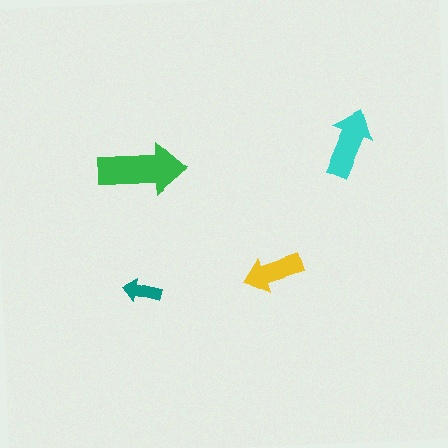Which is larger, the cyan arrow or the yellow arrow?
The cyan one.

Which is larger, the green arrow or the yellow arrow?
The green one.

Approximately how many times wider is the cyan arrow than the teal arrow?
About 2 times wider.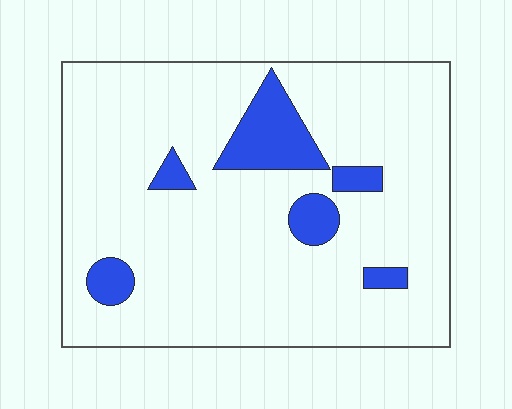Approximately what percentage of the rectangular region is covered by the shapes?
Approximately 10%.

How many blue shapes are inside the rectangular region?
6.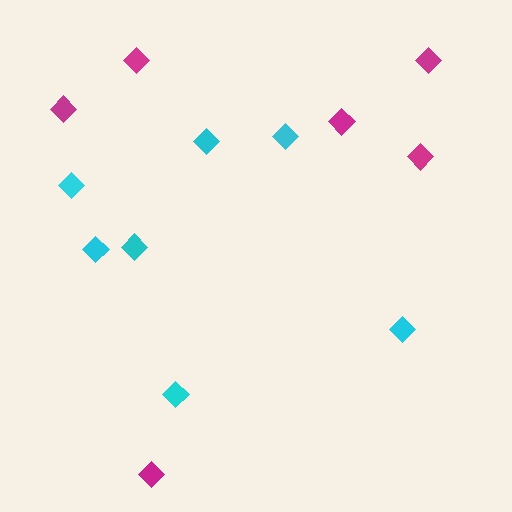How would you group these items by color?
There are 2 groups: one group of cyan diamonds (7) and one group of magenta diamonds (6).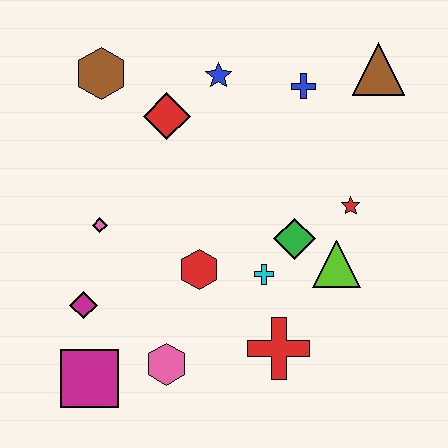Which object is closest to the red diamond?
The blue star is closest to the red diamond.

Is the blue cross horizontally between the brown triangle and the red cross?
Yes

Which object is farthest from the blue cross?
The magenta square is farthest from the blue cross.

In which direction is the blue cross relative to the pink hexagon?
The blue cross is above the pink hexagon.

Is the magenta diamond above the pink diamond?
No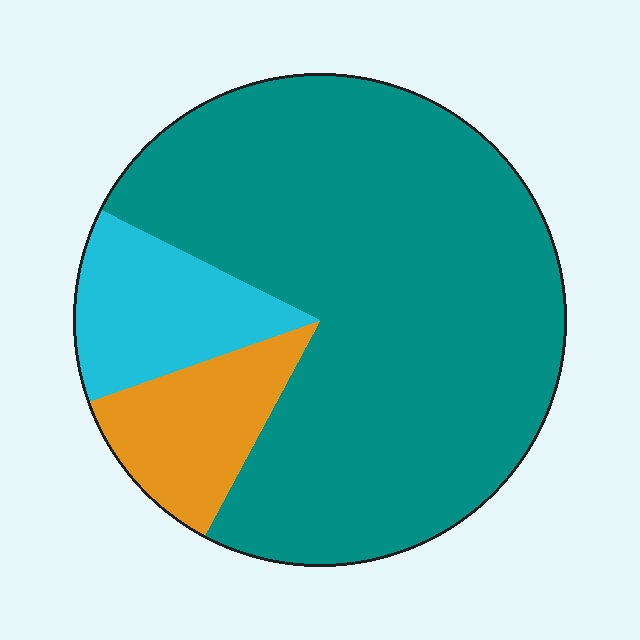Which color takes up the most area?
Teal, at roughly 75%.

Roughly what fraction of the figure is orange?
Orange takes up about one eighth (1/8) of the figure.